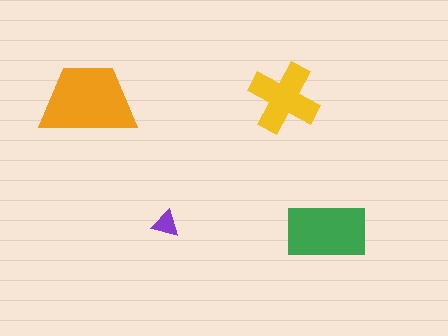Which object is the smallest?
The purple triangle.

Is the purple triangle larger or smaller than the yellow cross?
Smaller.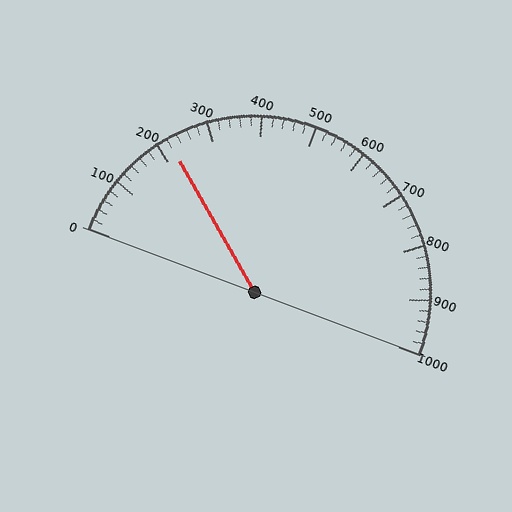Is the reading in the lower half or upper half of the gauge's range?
The reading is in the lower half of the range (0 to 1000).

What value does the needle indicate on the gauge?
The needle indicates approximately 220.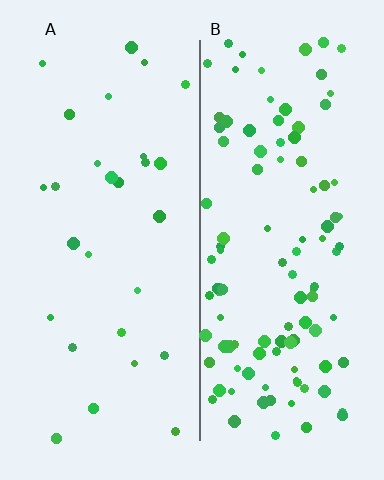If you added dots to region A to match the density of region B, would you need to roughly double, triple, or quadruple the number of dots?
Approximately quadruple.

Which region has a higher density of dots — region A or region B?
B (the right).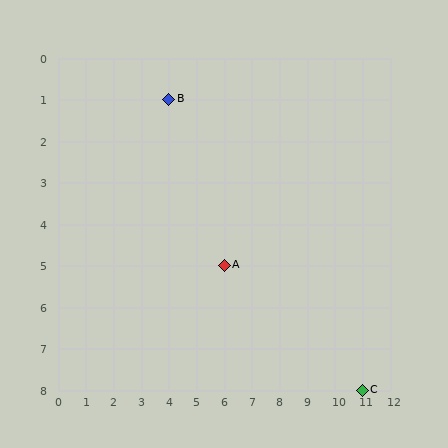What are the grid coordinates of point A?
Point A is at grid coordinates (6, 5).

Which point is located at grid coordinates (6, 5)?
Point A is at (6, 5).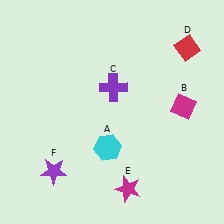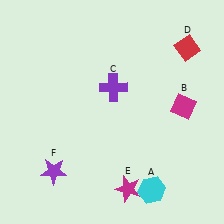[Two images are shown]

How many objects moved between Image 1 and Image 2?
1 object moved between the two images.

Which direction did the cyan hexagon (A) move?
The cyan hexagon (A) moved right.